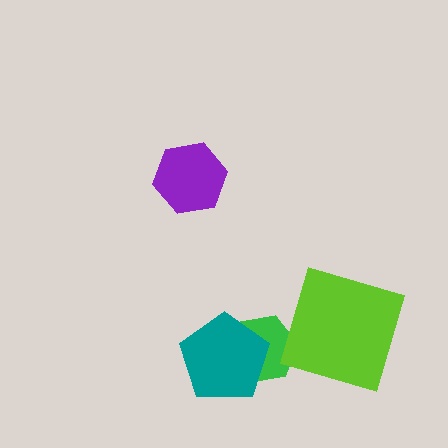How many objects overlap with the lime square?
0 objects overlap with the lime square.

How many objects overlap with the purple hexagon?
0 objects overlap with the purple hexagon.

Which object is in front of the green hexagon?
The teal pentagon is in front of the green hexagon.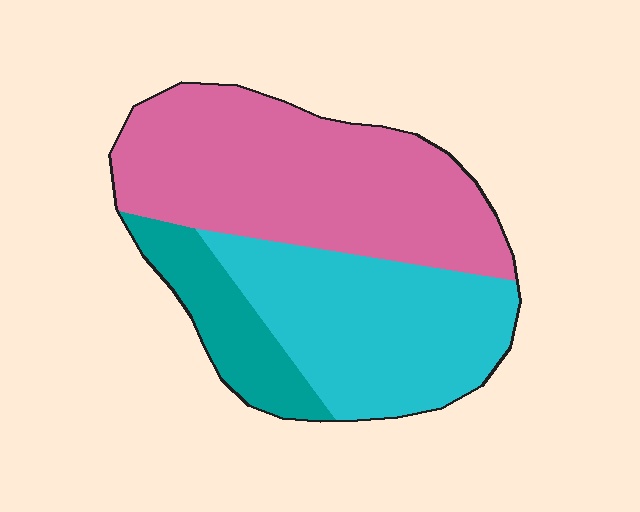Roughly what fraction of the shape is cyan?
Cyan takes up about three eighths (3/8) of the shape.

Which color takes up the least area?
Teal, at roughly 15%.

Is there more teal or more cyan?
Cyan.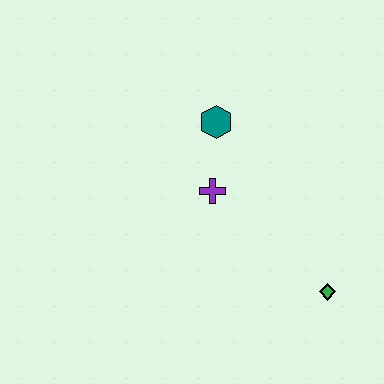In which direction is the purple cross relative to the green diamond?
The purple cross is to the left of the green diamond.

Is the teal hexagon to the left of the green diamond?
Yes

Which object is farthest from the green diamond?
The teal hexagon is farthest from the green diamond.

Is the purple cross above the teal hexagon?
No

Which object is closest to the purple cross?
The teal hexagon is closest to the purple cross.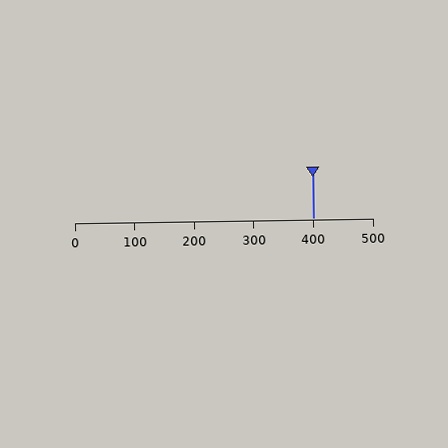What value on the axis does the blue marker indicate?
The marker indicates approximately 400.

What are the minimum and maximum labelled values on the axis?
The axis runs from 0 to 500.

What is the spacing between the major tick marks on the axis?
The major ticks are spaced 100 apart.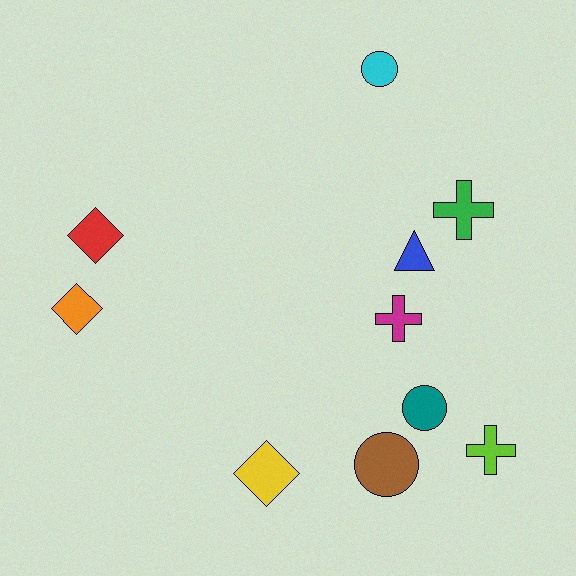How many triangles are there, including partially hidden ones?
There is 1 triangle.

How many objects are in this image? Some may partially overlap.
There are 10 objects.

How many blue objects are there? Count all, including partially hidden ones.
There is 1 blue object.